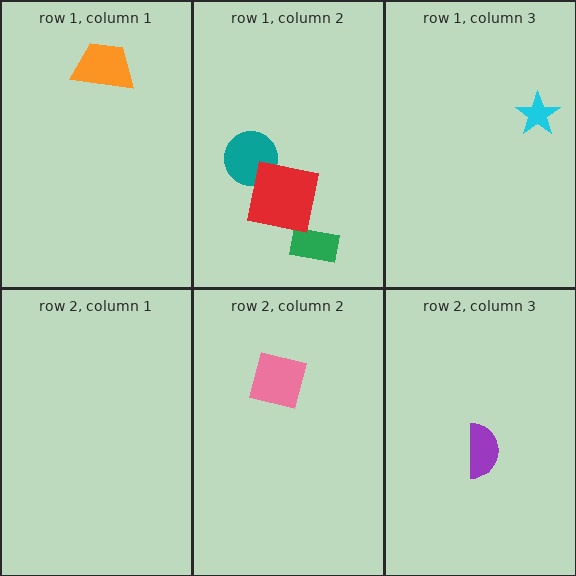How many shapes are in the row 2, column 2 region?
1.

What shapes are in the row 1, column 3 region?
The cyan star.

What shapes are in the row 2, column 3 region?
The purple semicircle.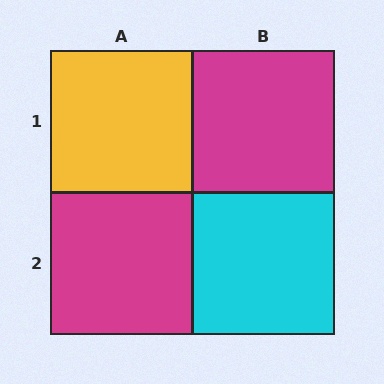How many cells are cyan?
1 cell is cyan.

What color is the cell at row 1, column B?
Magenta.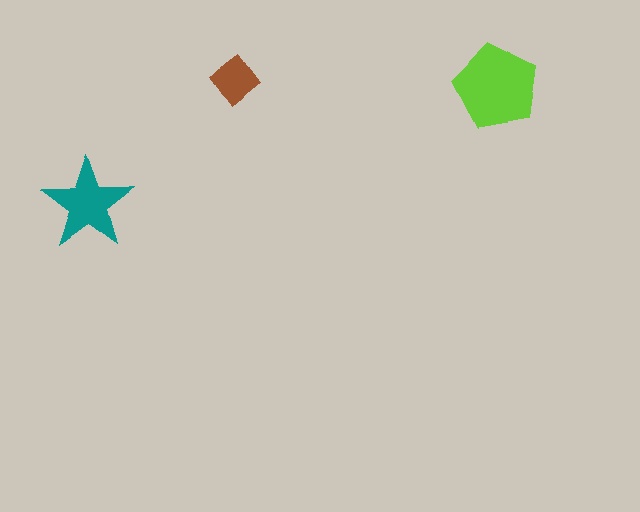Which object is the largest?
The lime pentagon.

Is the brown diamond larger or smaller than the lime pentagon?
Smaller.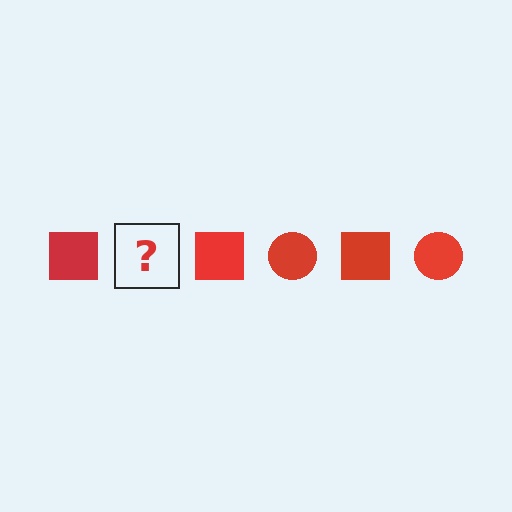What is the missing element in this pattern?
The missing element is a red circle.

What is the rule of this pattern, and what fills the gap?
The rule is that the pattern cycles through square, circle shapes in red. The gap should be filled with a red circle.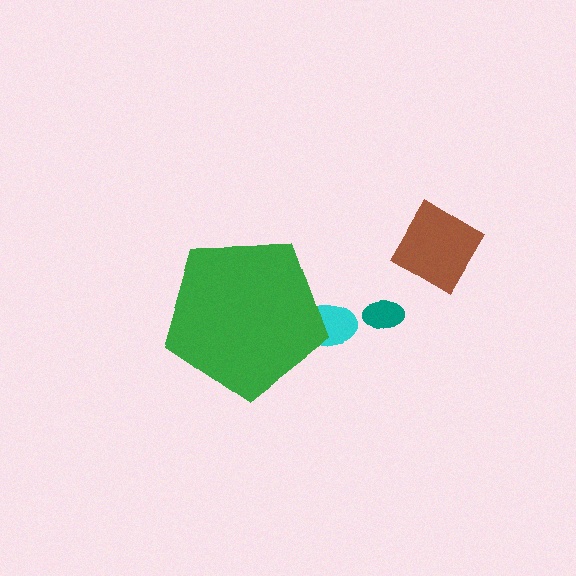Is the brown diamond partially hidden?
No, the brown diamond is fully visible.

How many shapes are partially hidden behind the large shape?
1 shape is partially hidden.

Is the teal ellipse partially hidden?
No, the teal ellipse is fully visible.